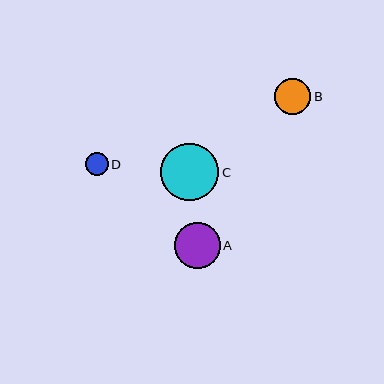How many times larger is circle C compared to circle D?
Circle C is approximately 2.5 times the size of circle D.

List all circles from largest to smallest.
From largest to smallest: C, A, B, D.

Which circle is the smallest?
Circle D is the smallest with a size of approximately 23 pixels.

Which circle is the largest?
Circle C is the largest with a size of approximately 58 pixels.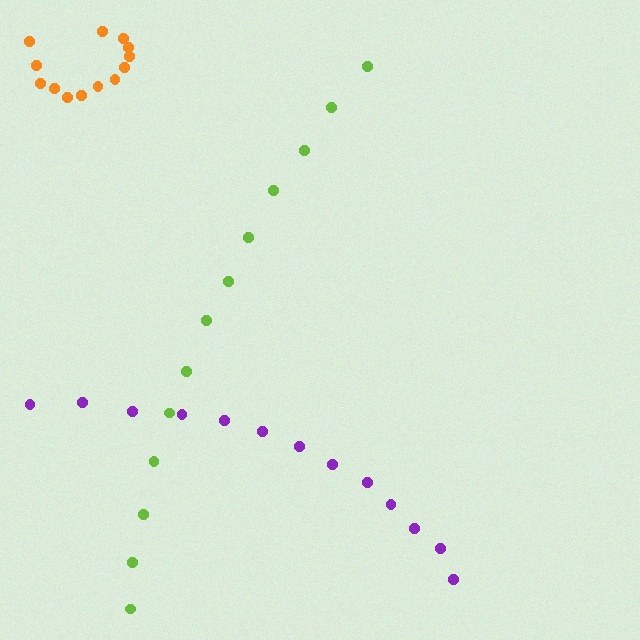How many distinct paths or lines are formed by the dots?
There are 3 distinct paths.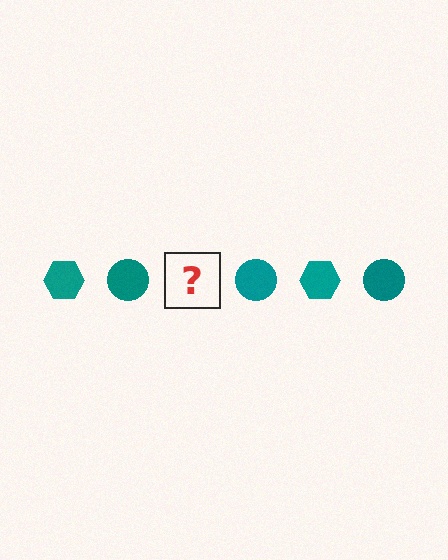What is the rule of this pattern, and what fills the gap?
The rule is that the pattern cycles through hexagon, circle shapes in teal. The gap should be filled with a teal hexagon.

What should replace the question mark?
The question mark should be replaced with a teal hexagon.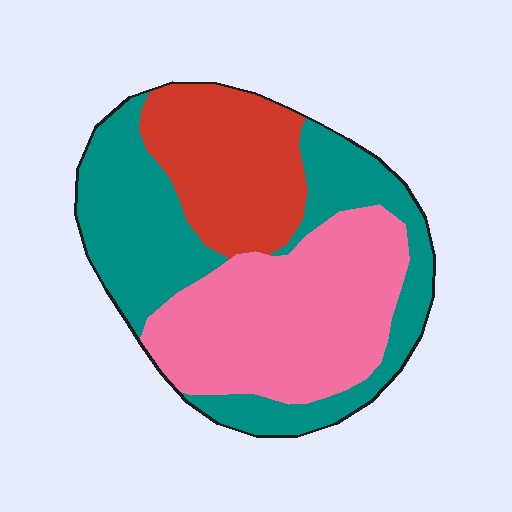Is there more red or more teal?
Teal.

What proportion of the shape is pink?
Pink covers around 40% of the shape.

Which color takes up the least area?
Red, at roughly 25%.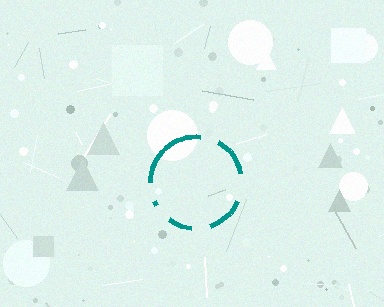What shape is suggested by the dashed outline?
The dashed outline suggests a circle.